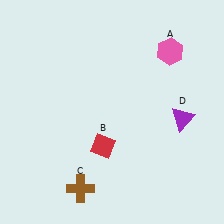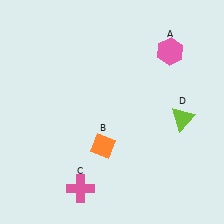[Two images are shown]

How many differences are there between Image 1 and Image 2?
There are 3 differences between the two images.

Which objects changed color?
B changed from red to orange. C changed from brown to pink. D changed from purple to lime.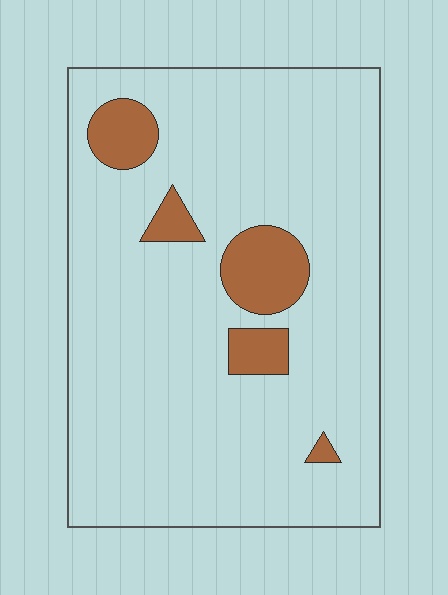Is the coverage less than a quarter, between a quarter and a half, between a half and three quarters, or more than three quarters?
Less than a quarter.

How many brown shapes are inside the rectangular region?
5.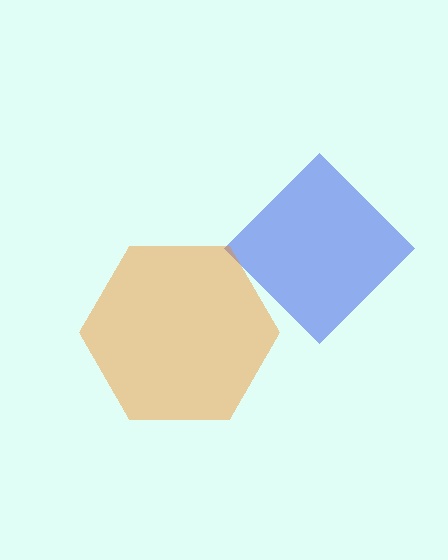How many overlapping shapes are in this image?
There are 2 overlapping shapes in the image.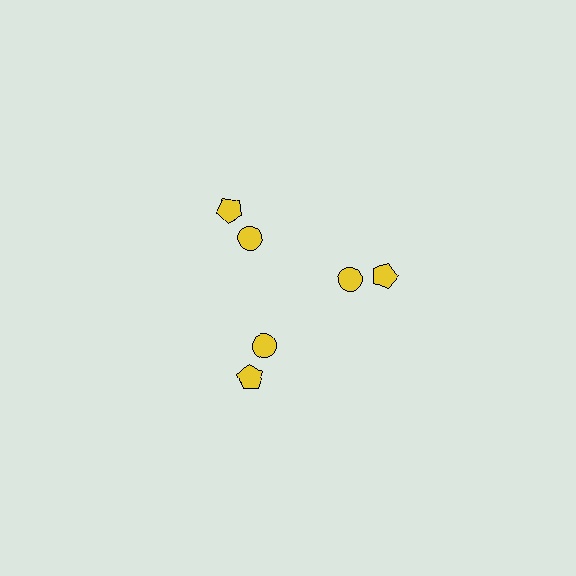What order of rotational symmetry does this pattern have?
This pattern has 3-fold rotational symmetry.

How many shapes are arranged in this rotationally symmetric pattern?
There are 6 shapes, arranged in 3 groups of 2.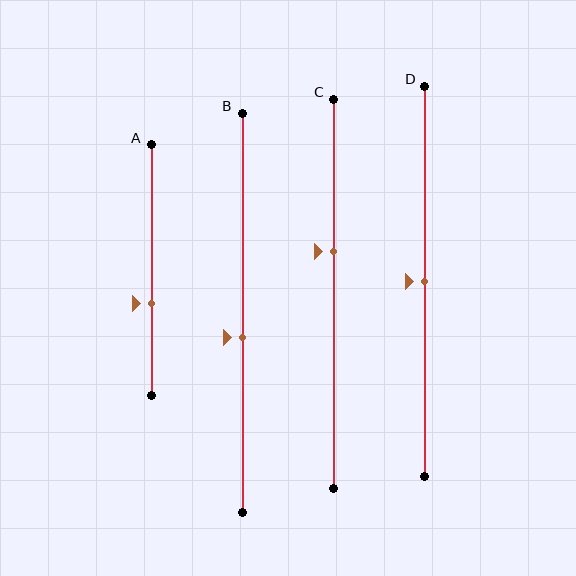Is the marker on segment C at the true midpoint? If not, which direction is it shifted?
No, the marker on segment C is shifted upward by about 11% of the segment length.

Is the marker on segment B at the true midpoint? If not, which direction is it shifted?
No, the marker on segment B is shifted downward by about 6% of the segment length.